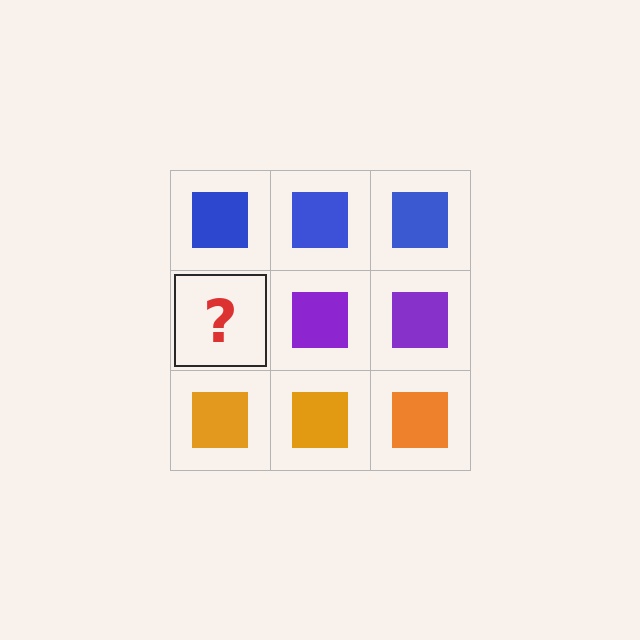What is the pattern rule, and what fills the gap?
The rule is that each row has a consistent color. The gap should be filled with a purple square.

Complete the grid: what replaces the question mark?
The question mark should be replaced with a purple square.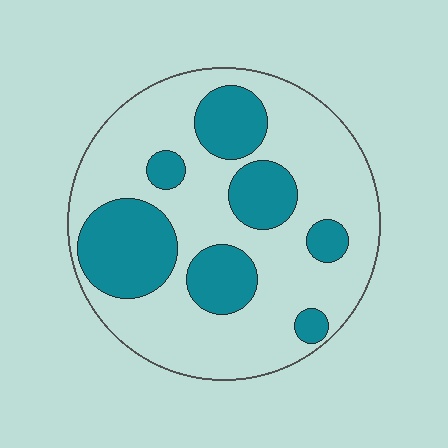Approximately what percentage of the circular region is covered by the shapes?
Approximately 30%.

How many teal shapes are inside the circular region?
7.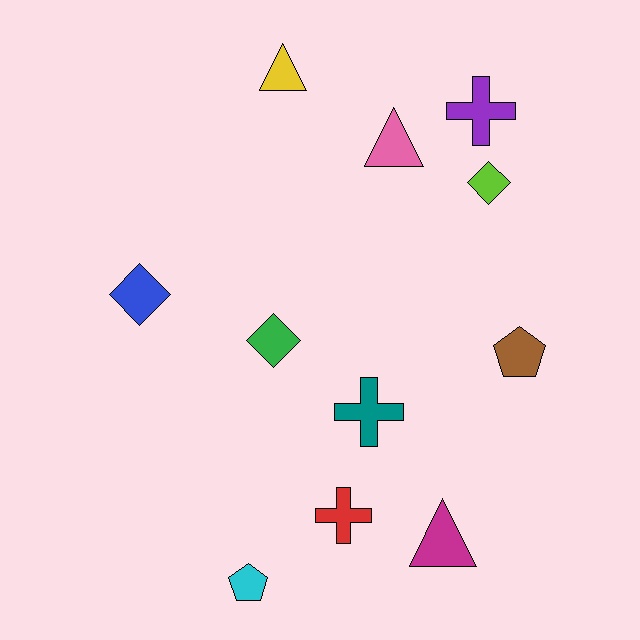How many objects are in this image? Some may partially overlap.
There are 11 objects.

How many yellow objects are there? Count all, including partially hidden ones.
There is 1 yellow object.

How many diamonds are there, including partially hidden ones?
There are 3 diamonds.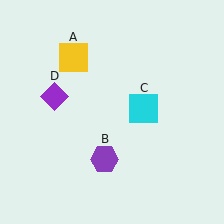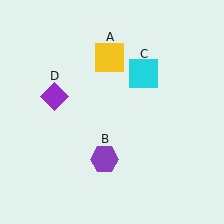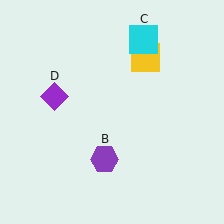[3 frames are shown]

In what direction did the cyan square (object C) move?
The cyan square (object C) moved up.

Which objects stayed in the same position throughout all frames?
Purple hexagon (object B) and purple diamond (object D) remained stationary.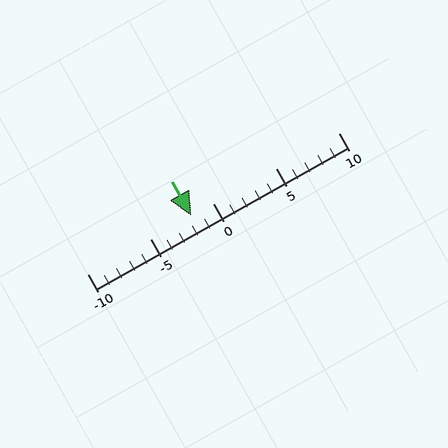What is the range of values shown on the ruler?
The ruler shows values from -10 to 10.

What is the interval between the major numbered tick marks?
The major tick marks are spaced 5 units apart.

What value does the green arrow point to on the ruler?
The green arrow points to approximately -2.